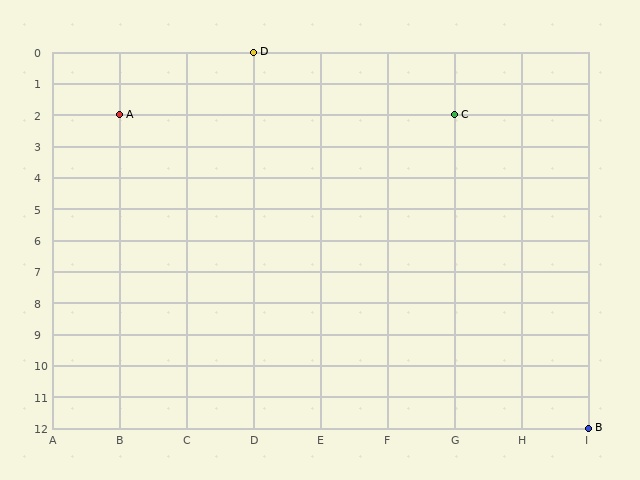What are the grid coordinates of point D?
Point D is at grid coordinates (D, 0).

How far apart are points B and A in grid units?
Points B and A are 7 columns and 10 rows apart (about 12.2 grid units diagonally).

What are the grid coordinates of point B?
Point B is at grid coordinates (I, 12).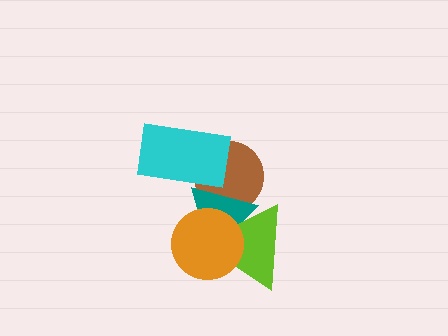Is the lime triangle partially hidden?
Yes, it is partially covered by another shape.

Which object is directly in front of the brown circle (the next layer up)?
The teal triangle is directly in front of the brown circle.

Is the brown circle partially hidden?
Yes, it is partially covered by another shape.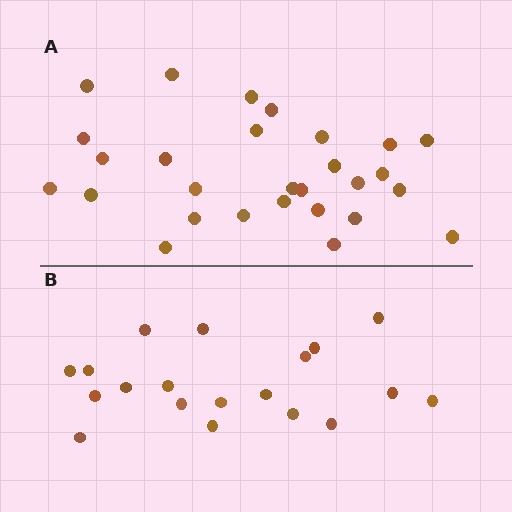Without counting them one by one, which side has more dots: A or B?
Region A (the top region) has more dots.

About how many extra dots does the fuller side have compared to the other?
Region A has roughly 8 or so more dots than region B.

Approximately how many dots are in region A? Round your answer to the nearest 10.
About 30 dots. (The exact count is 28, which rounds to 30.)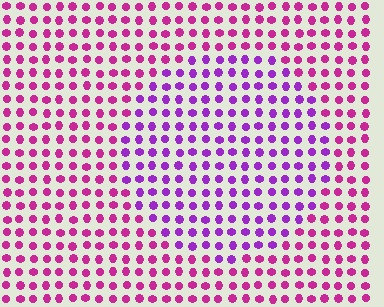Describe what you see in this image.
The image is filled with small magenta elements in a uniform arrangement. A circle-shaped region is visible where the elements are tinted to a slightly different hue, forming a subtle color boundary.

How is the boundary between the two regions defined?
The boundary is defined purely by a slight shift in hue (about 34 degrees). Spacing, size, and orientation are identical on both sides.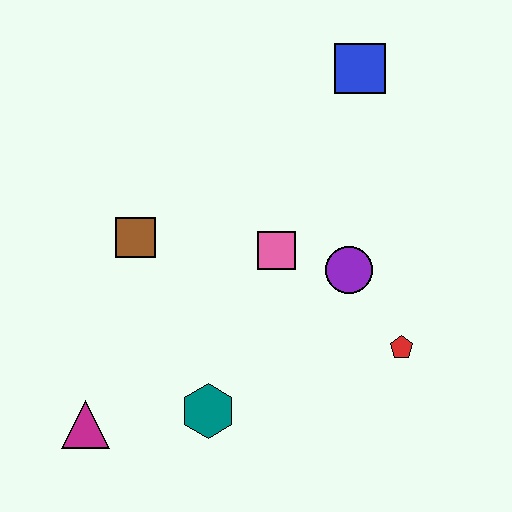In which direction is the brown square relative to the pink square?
The brown square is to the left of the pink square.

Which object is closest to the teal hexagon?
The magenta triangle is closest to the teal hexagon.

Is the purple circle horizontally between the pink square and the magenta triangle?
No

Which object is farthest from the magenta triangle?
The blue square is farthest from the magenta triangle.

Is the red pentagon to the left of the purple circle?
No